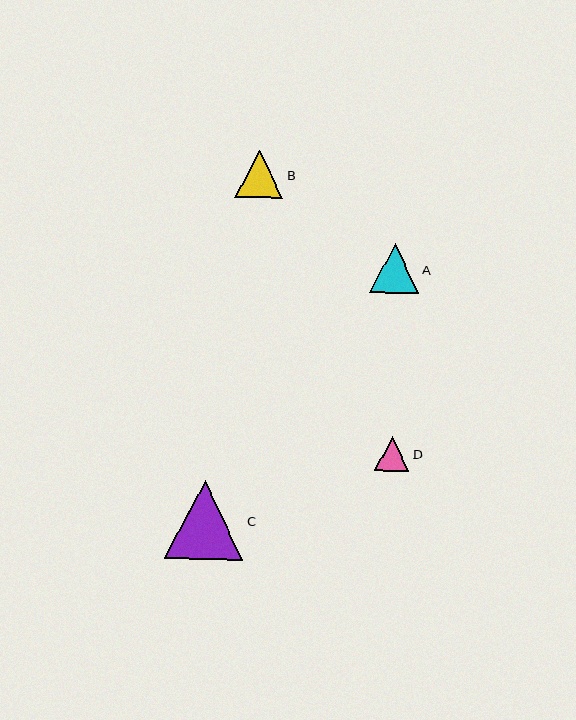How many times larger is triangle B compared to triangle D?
Triangle B is approximately 1.4 times the size of triangle D.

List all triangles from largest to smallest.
From largest to smallest: C, A, B, D.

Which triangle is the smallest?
Triangle D is the smallest with a size of approximately 34 pixels.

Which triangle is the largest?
Triangle C is the largest with a size of approximately 78 pixels.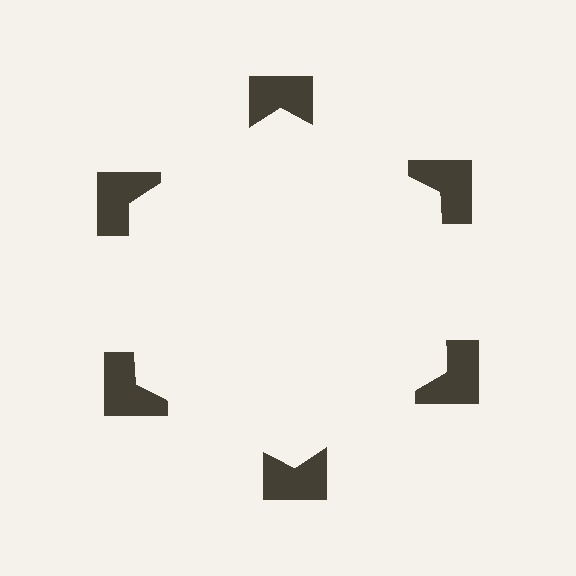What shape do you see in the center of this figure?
An illusory hexagon — its edges are inferred from the aligned wedge cuts in the notched squares, not physically drawn.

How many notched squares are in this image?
There are 6 — one at each vertex of the illusory hexagon.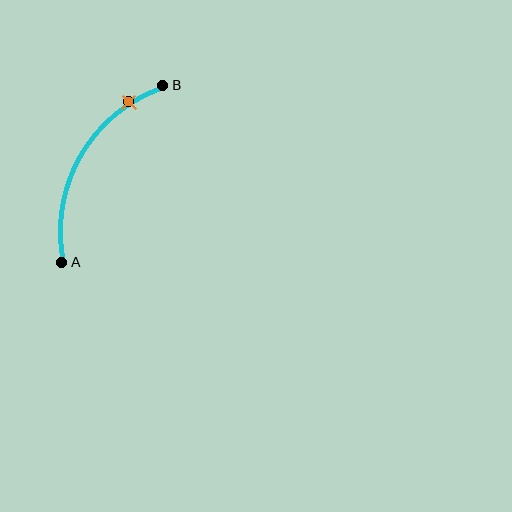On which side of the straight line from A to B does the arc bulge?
The arc bulges to the left of the straight line connecting A and B.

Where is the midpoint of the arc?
The arc midpoint is the point on the curve farthest from the straight line joining A and B. It sits to the left of that line.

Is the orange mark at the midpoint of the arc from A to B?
No. The orange mark lies on the arc but is closer to endpoint B. The arc midpoint would be at the point on the curve equidistant along the arc from both A and B.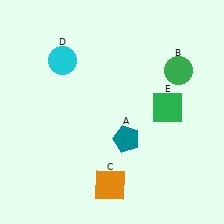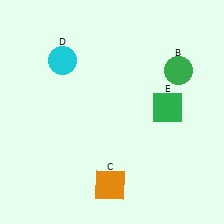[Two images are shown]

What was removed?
The teal pentagon (A) was removed in Image 2.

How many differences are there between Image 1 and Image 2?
There is 1 difference between the two images.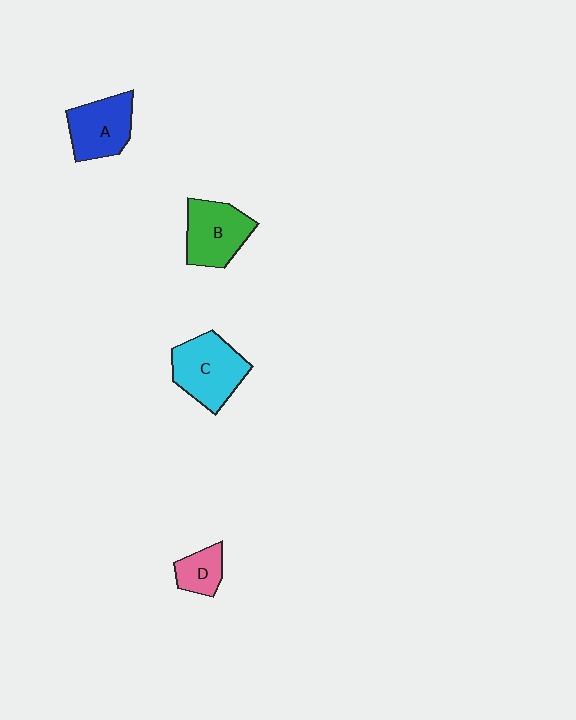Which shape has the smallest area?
Shape D (pink).